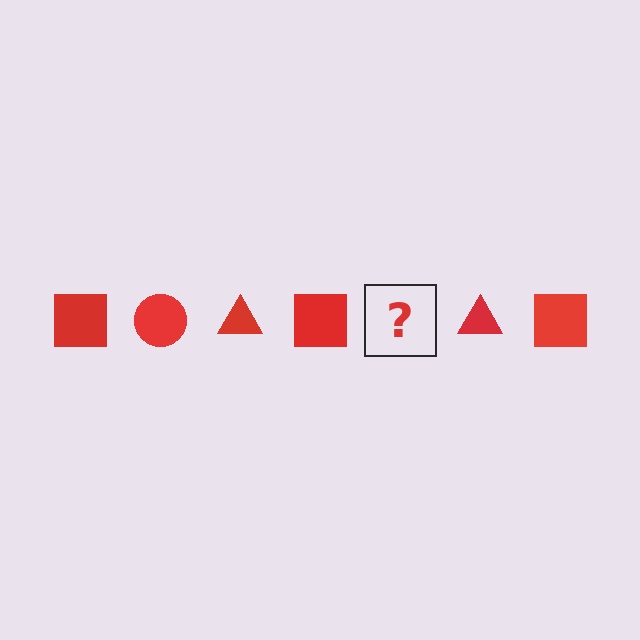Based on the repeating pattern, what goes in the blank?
The blank should be a red circle.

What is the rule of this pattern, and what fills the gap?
The rule is that the pattern cycles through square, circle, triangle shapes in red. The gap should be filled with a red circle.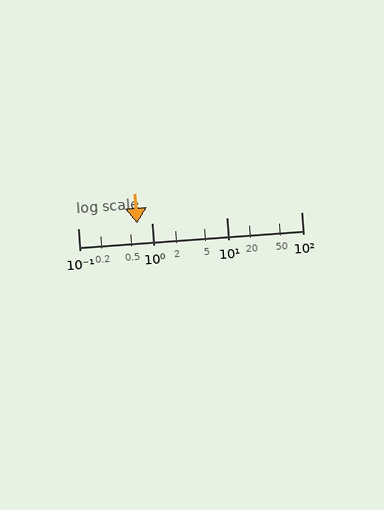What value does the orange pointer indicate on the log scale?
The pointer indicates approximately 0.63.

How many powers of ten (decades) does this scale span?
The scale spans 3 decades, from 0.1 to 100.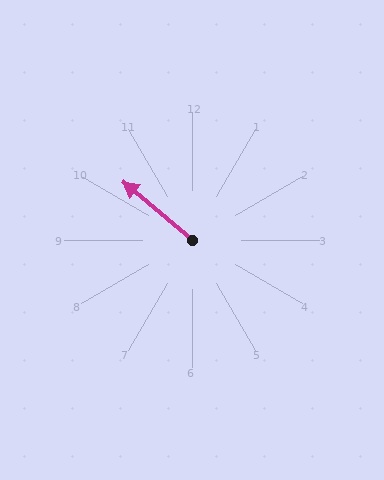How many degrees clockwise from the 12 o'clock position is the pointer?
Approximately 310 degrees.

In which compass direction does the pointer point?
Northwest.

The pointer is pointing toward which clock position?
Roughly 10 o'clock.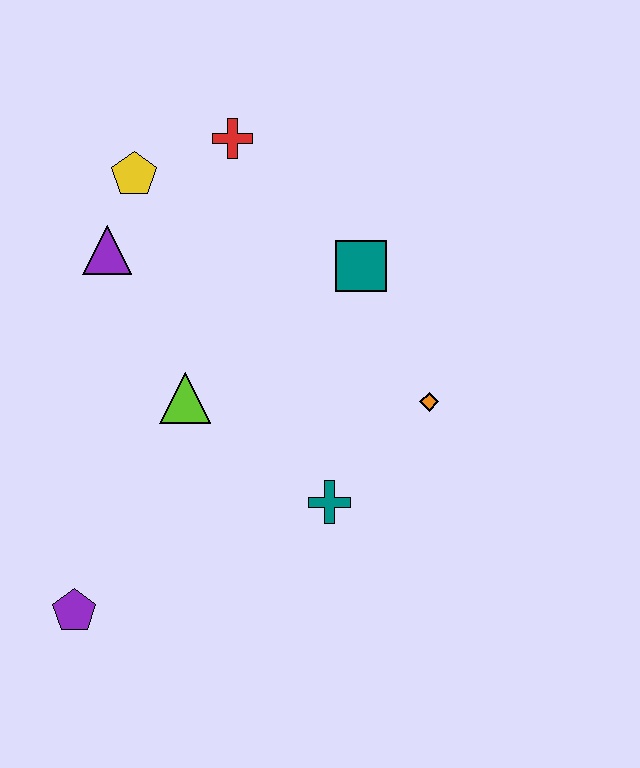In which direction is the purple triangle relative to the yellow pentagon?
The purple triangle is below the yellow pentagon.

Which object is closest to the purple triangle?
The yellow pentagon is closest to the purple triangle.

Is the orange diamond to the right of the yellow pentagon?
Yes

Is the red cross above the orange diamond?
Yes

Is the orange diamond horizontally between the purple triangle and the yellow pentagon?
No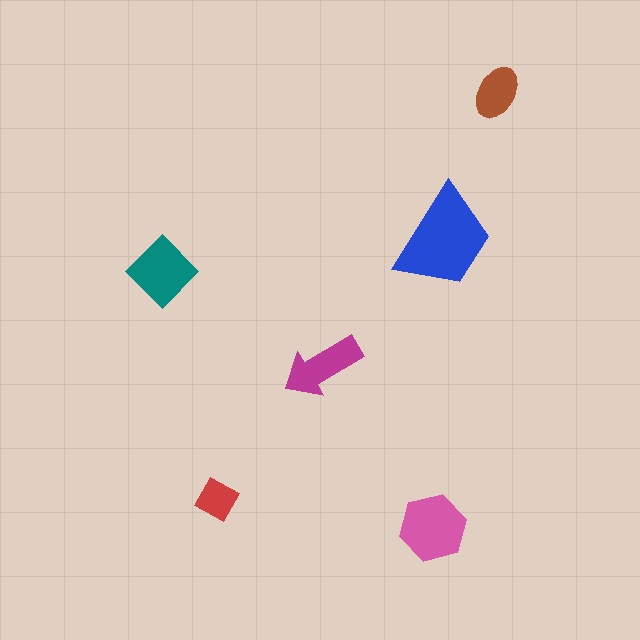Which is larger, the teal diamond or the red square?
The teal diamond.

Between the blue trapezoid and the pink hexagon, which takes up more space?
The blue trapezoid.